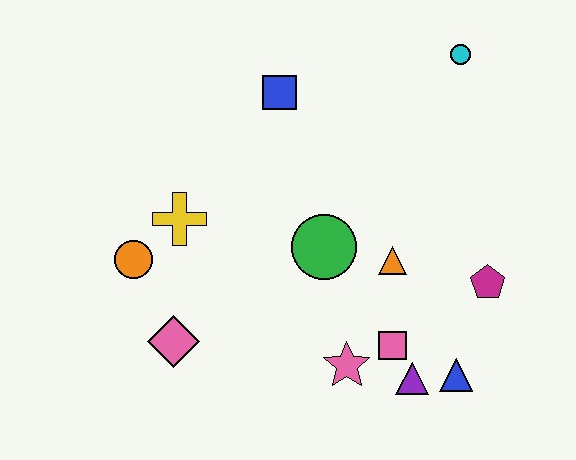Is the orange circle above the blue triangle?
Yes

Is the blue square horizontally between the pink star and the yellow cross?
Yes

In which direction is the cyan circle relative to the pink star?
The cyan circle is above the pink star.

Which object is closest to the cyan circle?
The blue square is closest to the cyan circle.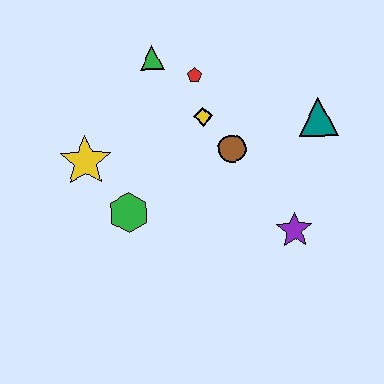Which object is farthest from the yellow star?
The teal triangle is farthest from the yellow star.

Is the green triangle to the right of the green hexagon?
Yes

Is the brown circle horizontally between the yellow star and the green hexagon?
No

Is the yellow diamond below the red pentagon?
Yes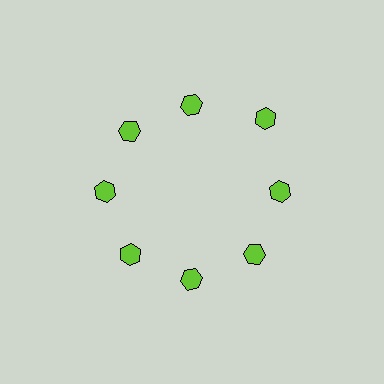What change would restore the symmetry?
The symmetry would be restored by moving it inward, back onto the ring so that all 8 hexagons sit at equal angles and equal distance from the center.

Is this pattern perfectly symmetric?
No. The 8 lime hexagons are arranged in a ring, but one element near the 2 o'clock position is pushed outward from the center, breaking the 8-fold rotational symmetry.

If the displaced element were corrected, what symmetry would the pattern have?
It would have 8-fold rotational symmetry — the pattern would map onto itself every 45 degrees.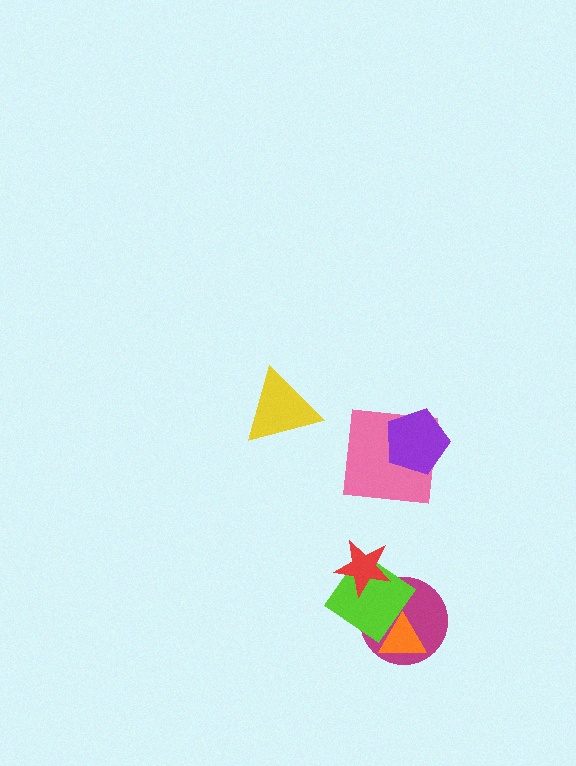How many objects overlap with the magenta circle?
2 objects overlap with the magenta circle.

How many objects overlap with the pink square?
1 object overlaps with the pink square.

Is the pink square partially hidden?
Yes, it is partially covered by another shape.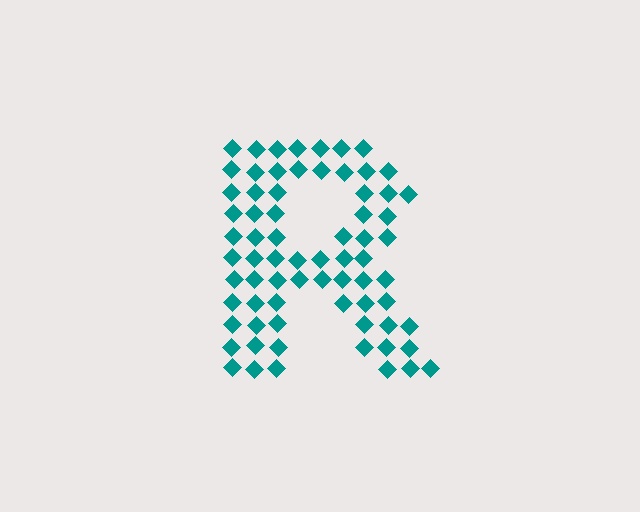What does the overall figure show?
The overall figure shows the letter R.